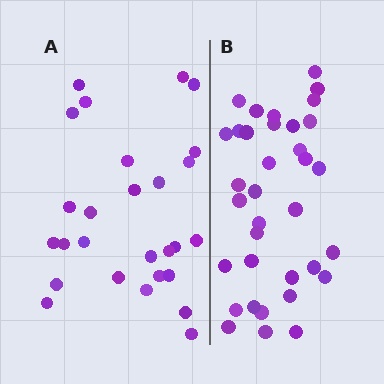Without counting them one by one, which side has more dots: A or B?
Region B (the right region) has more dots.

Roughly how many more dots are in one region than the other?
Region B has roughly 8 or so more dots than region A.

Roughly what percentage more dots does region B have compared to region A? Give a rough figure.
About 30% more.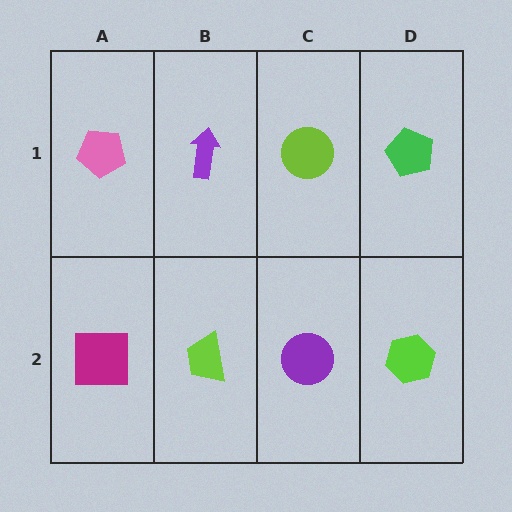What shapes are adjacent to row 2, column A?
A pink pentagon (row 1, column A), a lime trapezoid (row 2, column B).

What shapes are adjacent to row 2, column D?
A green pentagon (row 1, column D), a purple circle (row 2, column C).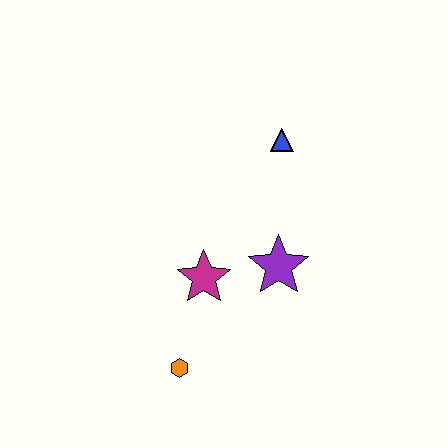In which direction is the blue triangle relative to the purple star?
The blue triangle is above the purple star.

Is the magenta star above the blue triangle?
No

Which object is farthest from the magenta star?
The blue triangle is farthest from the magenta star.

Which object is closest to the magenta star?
The purple star is closest to the magenta star.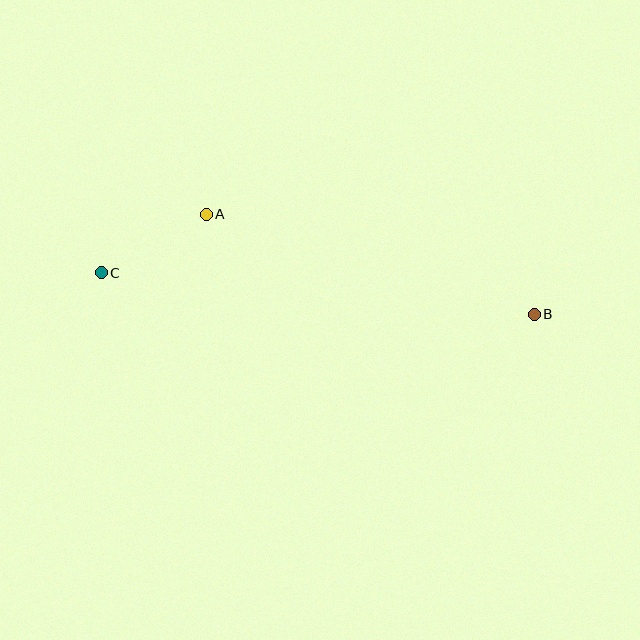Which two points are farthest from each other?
Points B and C are farthest from each other.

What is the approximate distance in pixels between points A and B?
The distance between A and B is approximately 342 pixels.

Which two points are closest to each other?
Points A and C are closest to each other.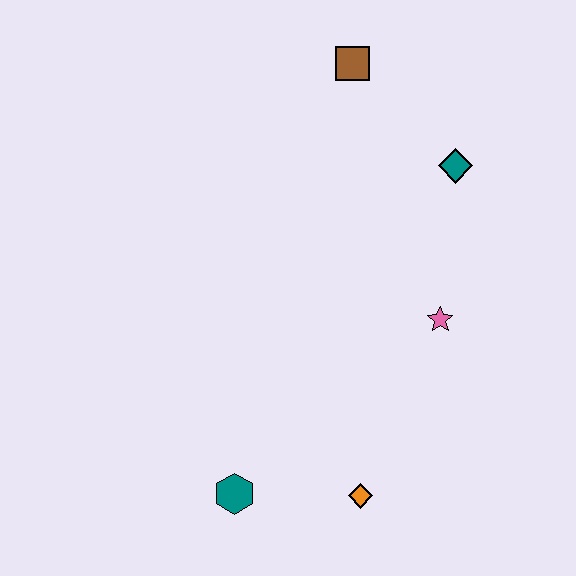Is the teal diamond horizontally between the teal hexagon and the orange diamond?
No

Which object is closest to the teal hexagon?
The orange diamond is closest to the teal hexagon.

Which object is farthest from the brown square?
The teal hexagon is farthest from the brown square.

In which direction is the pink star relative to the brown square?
The pink star is below the brown square.